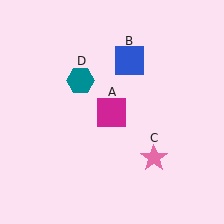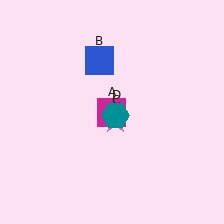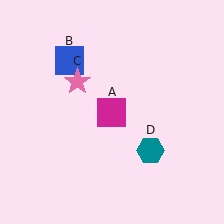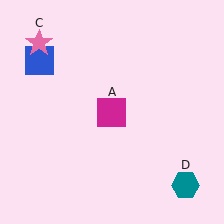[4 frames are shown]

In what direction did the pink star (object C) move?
The pink star (object C) moved up and to the left.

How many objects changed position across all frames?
3 objects changed position: blue square (object B), pink star (object C), teal hexagon (object D).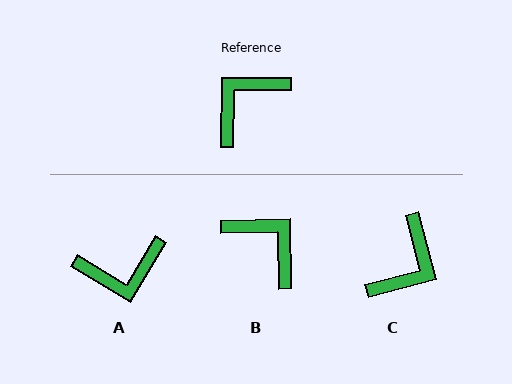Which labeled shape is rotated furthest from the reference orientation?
C, about 165 degrees away.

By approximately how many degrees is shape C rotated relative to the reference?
Approximately 165 degrees clockwise.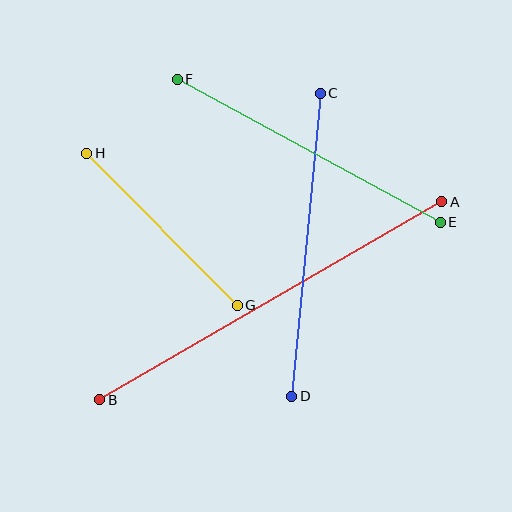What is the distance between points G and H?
The distance is approximately 214 pixels.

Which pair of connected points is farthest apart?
Points A and B are farthest apart.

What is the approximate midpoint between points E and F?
The midpoint is at approximately (309, 151) pixels.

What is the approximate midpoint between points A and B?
The midpoint is at approximately (271, 301) pixels.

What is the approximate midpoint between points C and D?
The midpoint is at approximately (306, 245) pixels.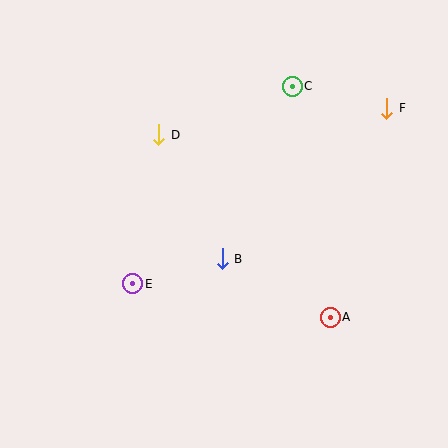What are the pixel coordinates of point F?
Point F is at (387, 108).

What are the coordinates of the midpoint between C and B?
The midpoint between C and B is at (257, 173).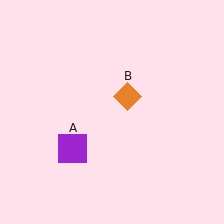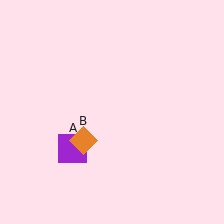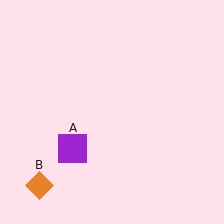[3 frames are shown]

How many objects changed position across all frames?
1 object changed position: orange diamond (object B).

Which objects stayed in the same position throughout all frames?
Purple square (object A) remained stationary.